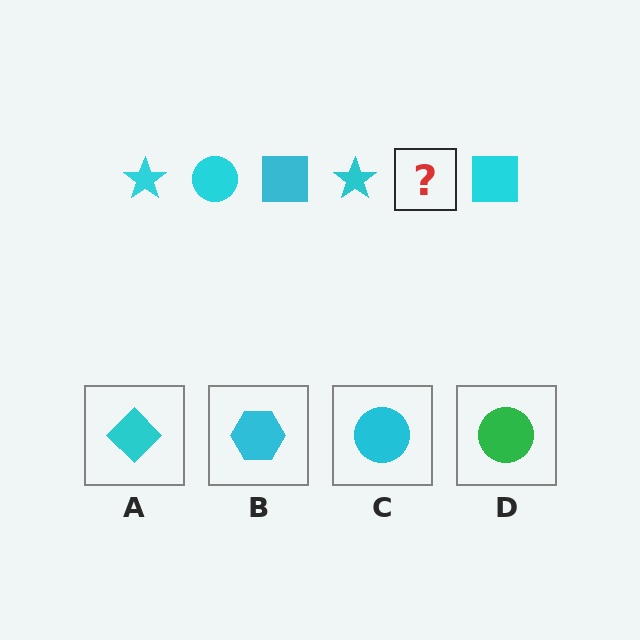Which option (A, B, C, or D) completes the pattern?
C.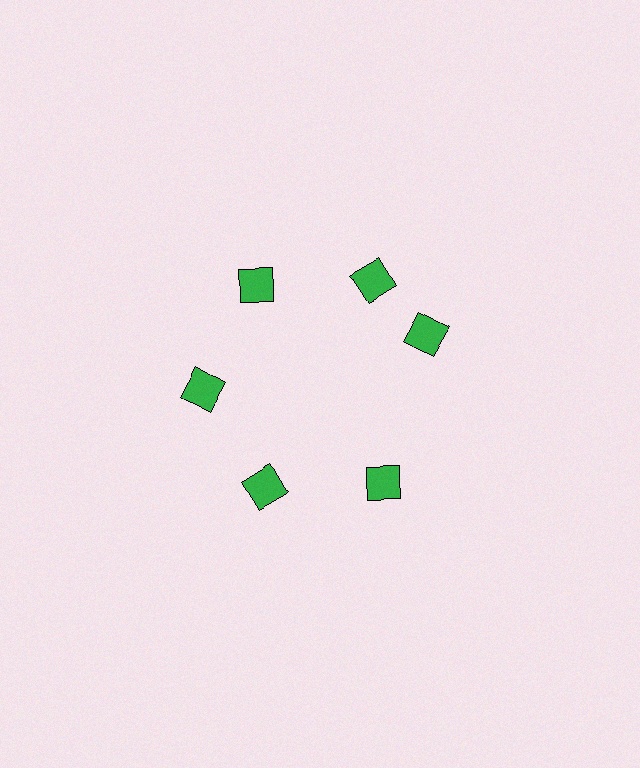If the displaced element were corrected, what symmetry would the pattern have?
It would have 6-fold rotational symmetry — the pattern would map onto itself every 60 degrees.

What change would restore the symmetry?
The symmetry would be restored by rotating it back into even spacing with its neighbors so that all 6 diamonds sit at equal angles and equal distance from the center.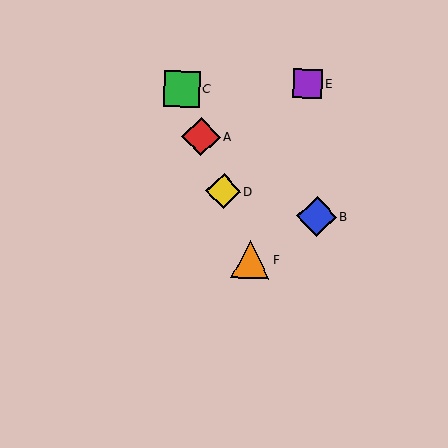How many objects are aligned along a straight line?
4 objects (A, C, D, F) are aligned along a straight line.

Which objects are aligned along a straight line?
Objects A, C, D, F are aligned along a straight line.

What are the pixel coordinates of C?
Object C is at (182, 89).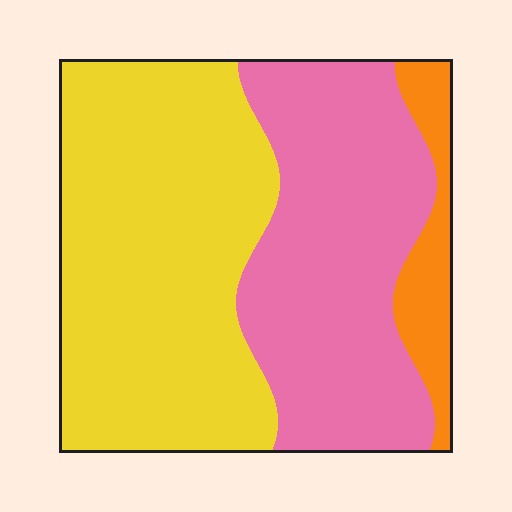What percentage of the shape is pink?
Pink covers about 40% of the shape.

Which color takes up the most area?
Yellow, at roughly 50%.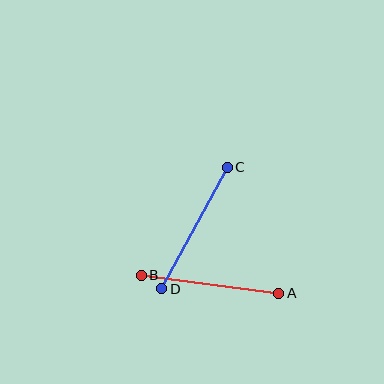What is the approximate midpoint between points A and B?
The midpoint is at approximately (210, 284) pixels.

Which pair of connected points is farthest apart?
Points A and B are farthest apart.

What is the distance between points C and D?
The distance is approximately 138 pixels.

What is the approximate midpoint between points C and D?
The midpoint is at approximately (195, 228) pixels.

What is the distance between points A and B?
The distance is approximately 139 pixels.